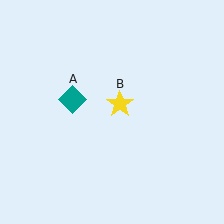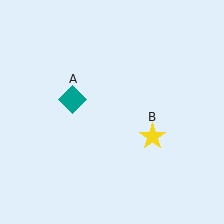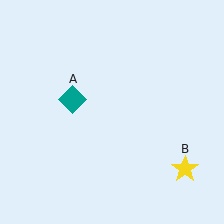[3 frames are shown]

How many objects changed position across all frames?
1 object changed position: yellow star (object B).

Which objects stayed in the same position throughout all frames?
Teal diamond (object A) remained stationary.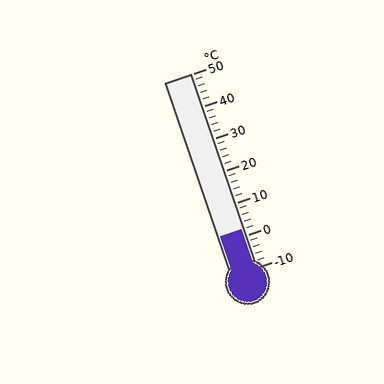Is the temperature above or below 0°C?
The temperature is above 0°C.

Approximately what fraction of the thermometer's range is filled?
The thermometer is filled to approximately 20% of its range.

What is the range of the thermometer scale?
The thermometer scale ranges from -10°C to 50°C.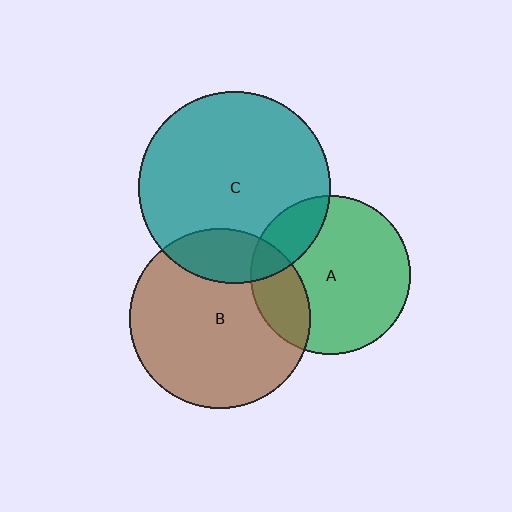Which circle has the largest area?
Circle C (teal).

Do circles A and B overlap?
Yes.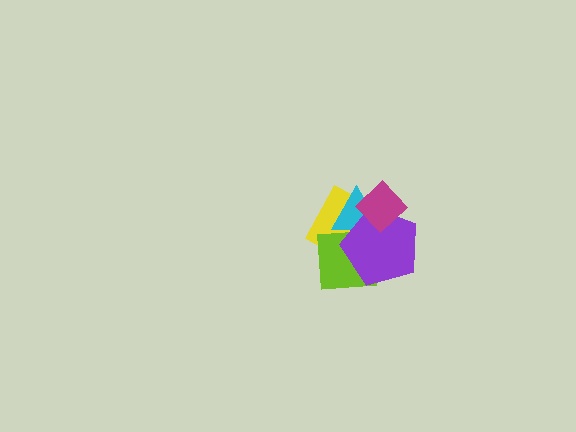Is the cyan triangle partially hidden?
Yes, it is partially covered by another shape.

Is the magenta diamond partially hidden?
No, no other shape covers it.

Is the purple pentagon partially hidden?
Yes, it is partially covered by another shape.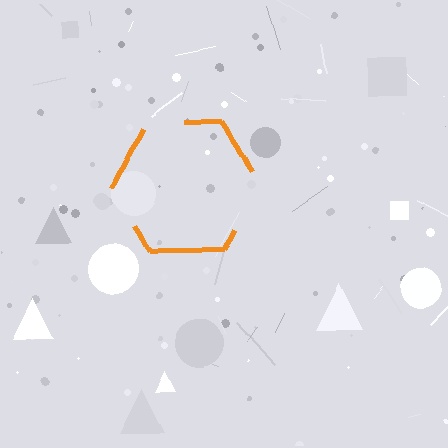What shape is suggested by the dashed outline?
The dashed outline suggests a hexagon.